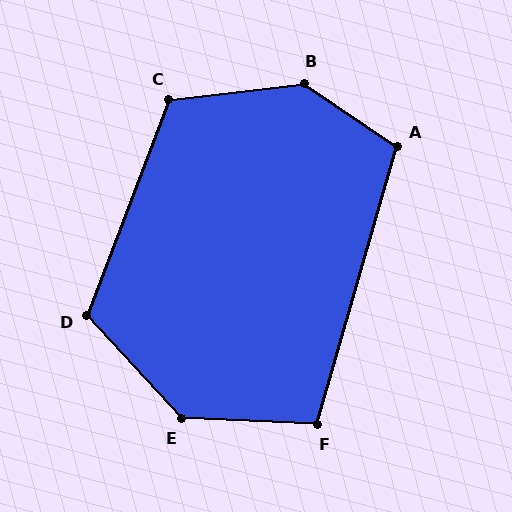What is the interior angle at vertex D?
Approximately 117 degrees (obtuse).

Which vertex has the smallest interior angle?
F, at approximately 104 degrees.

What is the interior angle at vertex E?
Approximately 135 degrees (obtuse).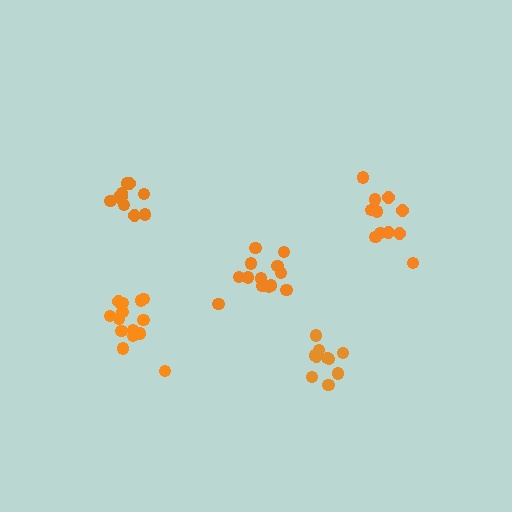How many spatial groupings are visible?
There are 5 spatial groupings.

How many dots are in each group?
Group 1: 10 dots, Group 2: 11 dots, Group 3: 14 dots, Group 4: 10 dots, Group 5: 13 dots (58 total).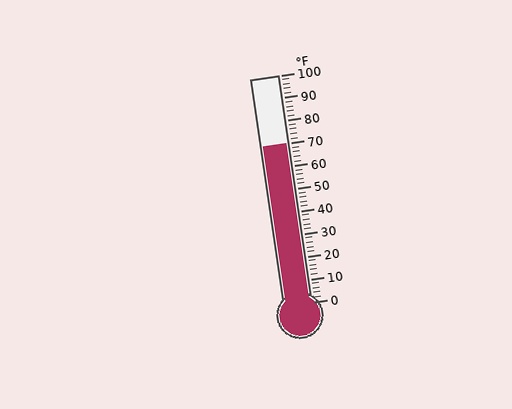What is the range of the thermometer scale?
The thermometer scale ranges from 0°F to 100°F.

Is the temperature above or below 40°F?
The temperature is above 40°F.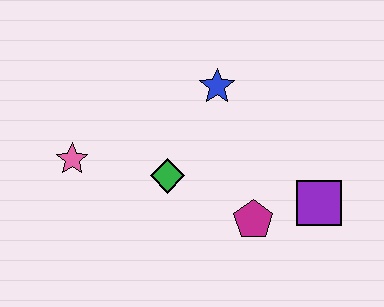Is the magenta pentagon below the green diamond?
Yes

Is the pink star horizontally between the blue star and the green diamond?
No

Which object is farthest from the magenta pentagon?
The pink star is farthest from the magenta pentagon.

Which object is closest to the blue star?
The green diamond is closest to the blue star.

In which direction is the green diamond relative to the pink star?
The green diamond is to the right of the pink star.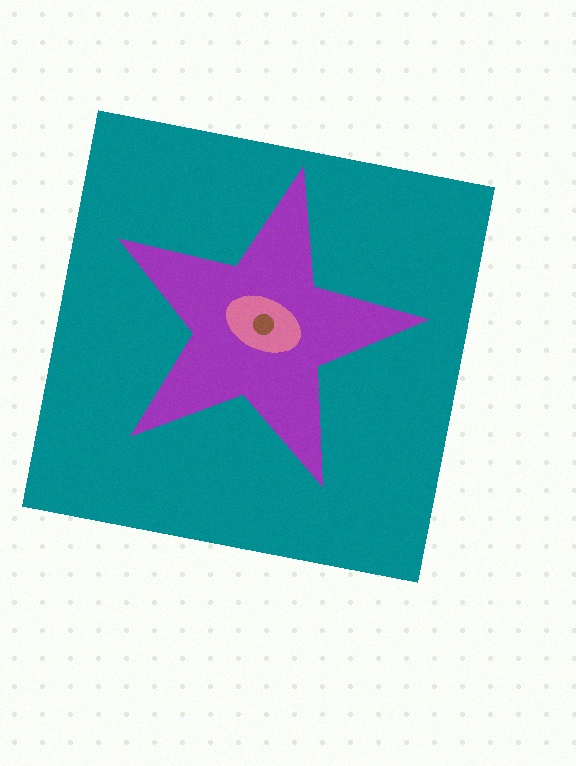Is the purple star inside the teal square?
Yes.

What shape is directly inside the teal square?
The purple star.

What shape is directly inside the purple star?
The pink ellipse.